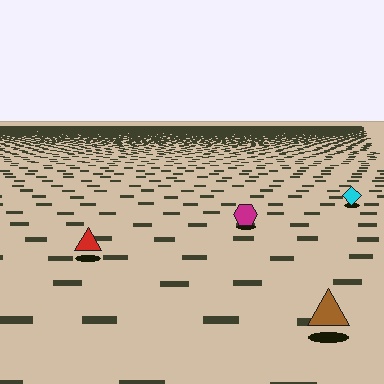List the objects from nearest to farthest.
From nearest to farthest: the brown triangle, the red triangle, the magenta hexagon, the cyan diamond.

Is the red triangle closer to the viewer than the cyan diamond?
Yes. The red triangle is closer — you can tell from the texture gradient: the ground texture is coarser near it.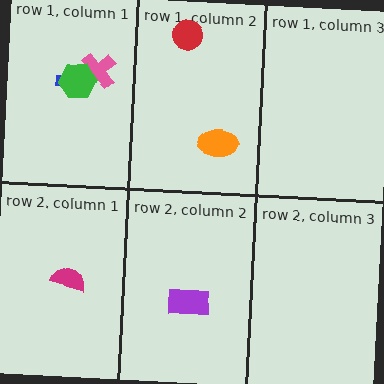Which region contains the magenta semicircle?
The row 2, column 1 region.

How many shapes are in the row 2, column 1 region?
1.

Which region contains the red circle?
The row 1, column 2 region.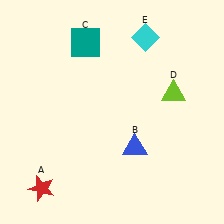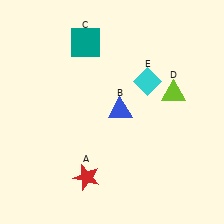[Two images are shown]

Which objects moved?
The objects that moved are: the red star (A), the blue triangle (B), the cyan diamond (E).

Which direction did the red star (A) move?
The red star (A) moved right.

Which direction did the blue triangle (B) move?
The blue triangle (B) moved up.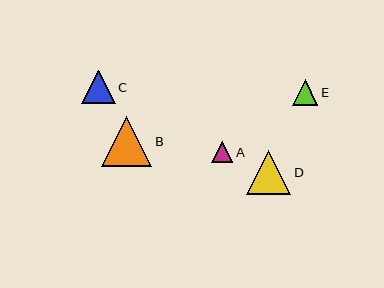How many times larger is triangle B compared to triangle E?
Triangle B is approximately 2.0 times the size of triangle E.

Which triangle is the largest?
Triangle B is the largest with a size of approximately 51 pixels.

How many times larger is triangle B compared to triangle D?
Triangle B is approximately 1.2 times the size of triangle D.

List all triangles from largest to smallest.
From largest to smallest: B, D, C, E, A.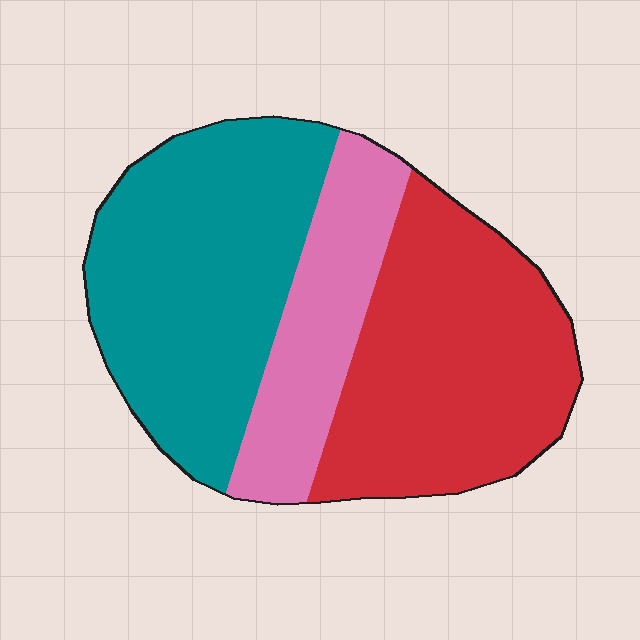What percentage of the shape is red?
Red covers 39% of the shape.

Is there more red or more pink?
Red.